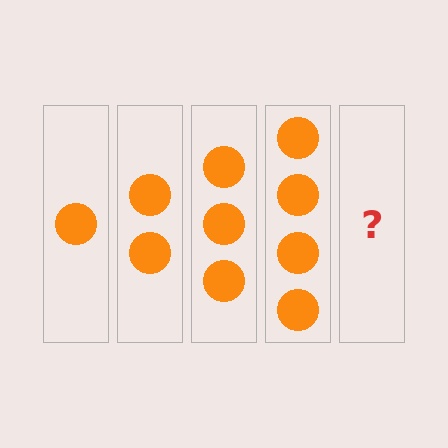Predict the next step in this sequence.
The next step is 5 circles.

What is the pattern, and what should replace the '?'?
The pattern is that each step adds one more circle. The '?' should be 5 circles.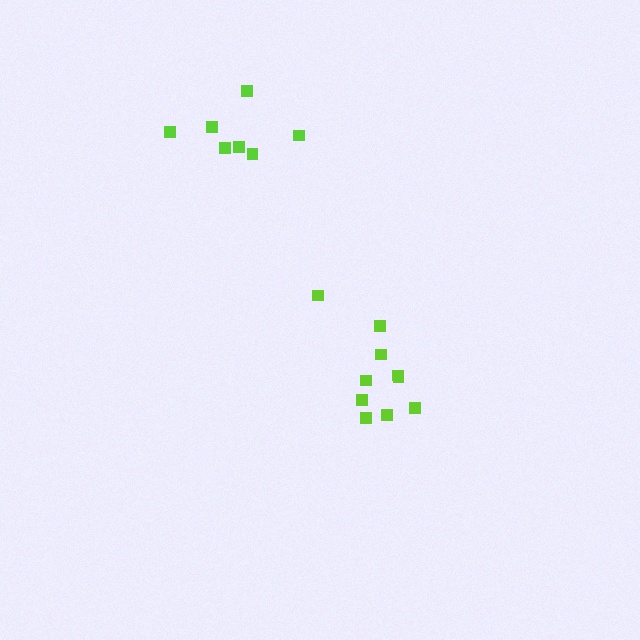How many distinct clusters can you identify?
There are 2 distinct clusters.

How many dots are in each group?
Group 1: 7 dots, Group 2: 10 dots (17 total).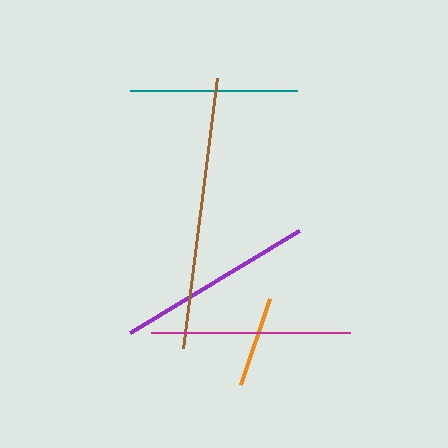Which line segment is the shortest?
The orange line is the shortest at approximately 91 pixels.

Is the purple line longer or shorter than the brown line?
The brown line is longer than the purple line.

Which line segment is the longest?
The brown line is the longest at approximately 272 pixels.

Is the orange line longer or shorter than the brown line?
The brown line is longer than the orange line.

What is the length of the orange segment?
The orange segment is approximately 91 pixels long.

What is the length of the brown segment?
The brown segment is approximately 272 pixels long.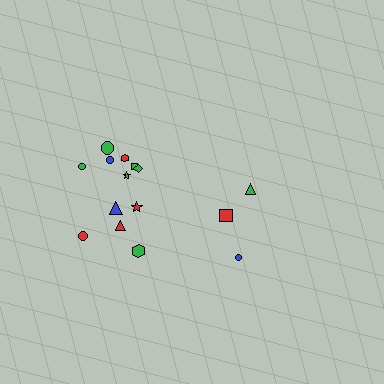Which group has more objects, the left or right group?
The left group.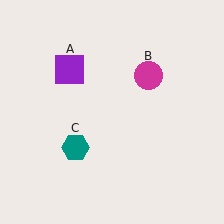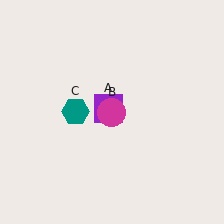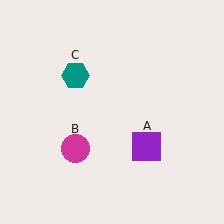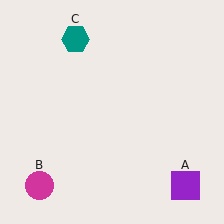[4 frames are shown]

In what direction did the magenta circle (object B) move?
The magenta circle (object B) moved down and to the left.